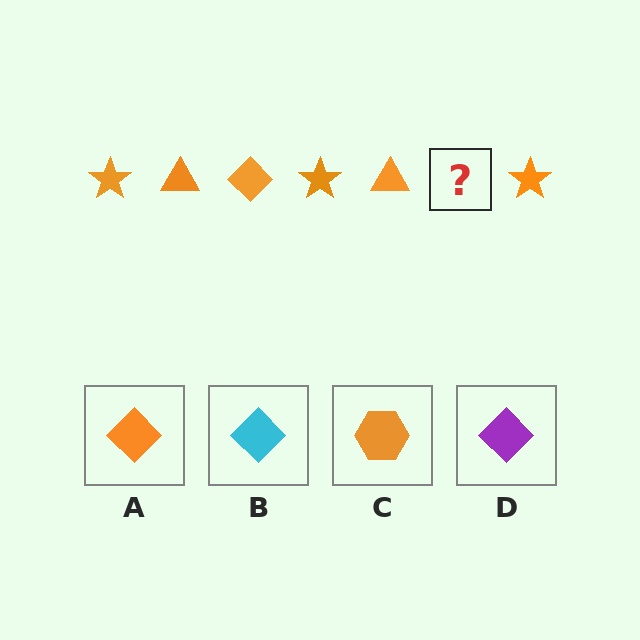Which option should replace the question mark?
Option A.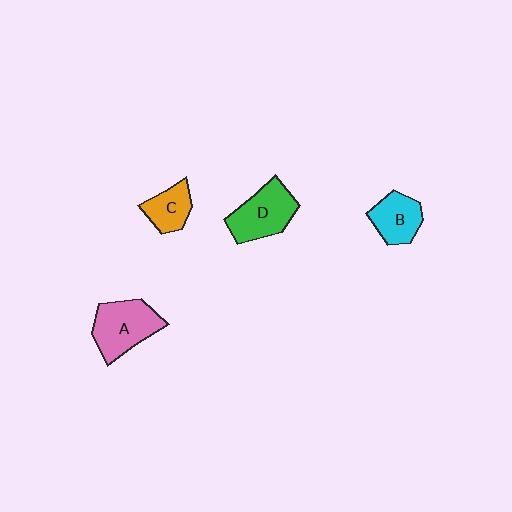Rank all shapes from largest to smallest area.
From largest to smallest: A (pink), D (green), B (cyan), C (orange).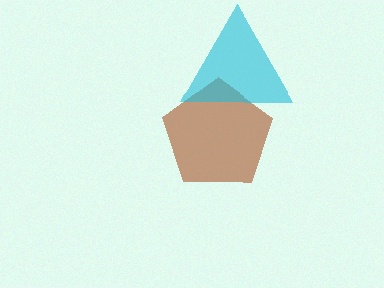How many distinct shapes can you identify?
There are 2 distinct shapes: a brown pentagon, a cyan triangle.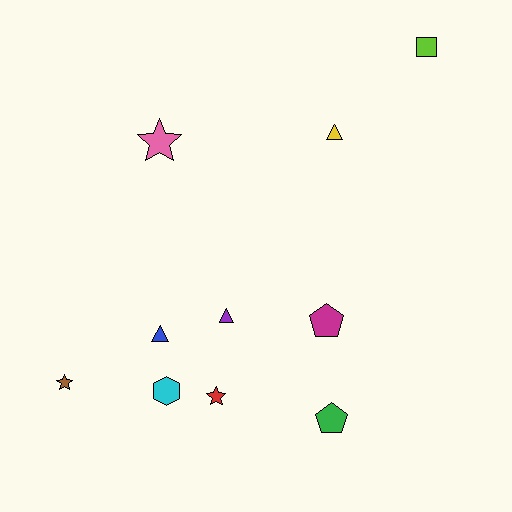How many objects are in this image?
There are 10 objects.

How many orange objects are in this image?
There are no orange objects.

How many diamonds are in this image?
There are no diamonds.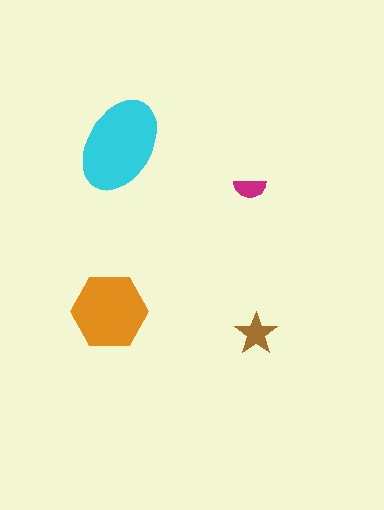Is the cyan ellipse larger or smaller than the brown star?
Larger.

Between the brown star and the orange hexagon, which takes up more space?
The orange hexagon.